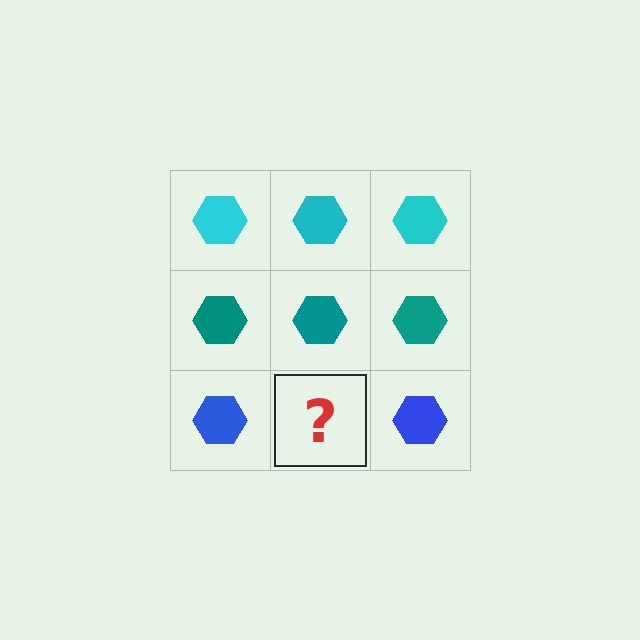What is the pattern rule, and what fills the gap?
The rule is that each row has a consistent color. The gap should be filled with a blue hexagon.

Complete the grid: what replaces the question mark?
The question mark should be replaced with a blue hexagon.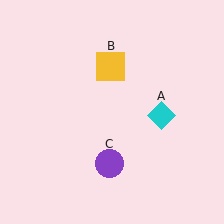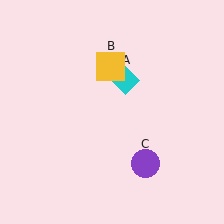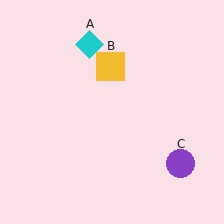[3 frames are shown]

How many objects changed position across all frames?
2 objects changed position: cyan diamond (object A), purple circle (object C).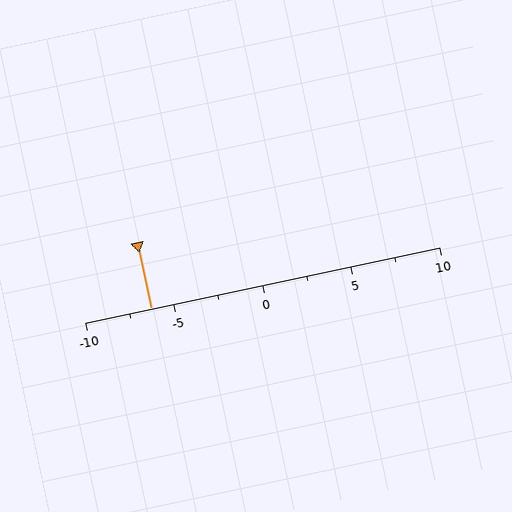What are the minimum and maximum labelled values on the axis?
The axis runs from -10 to 10.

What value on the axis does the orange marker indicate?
The marker indicates approximately -6.2.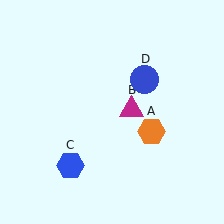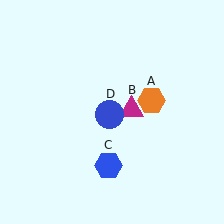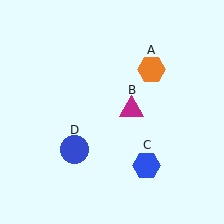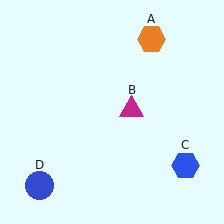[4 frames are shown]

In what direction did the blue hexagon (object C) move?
The blue hexagon (object C) moved right.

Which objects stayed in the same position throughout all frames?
Magenta triangle (object B) remained stationary.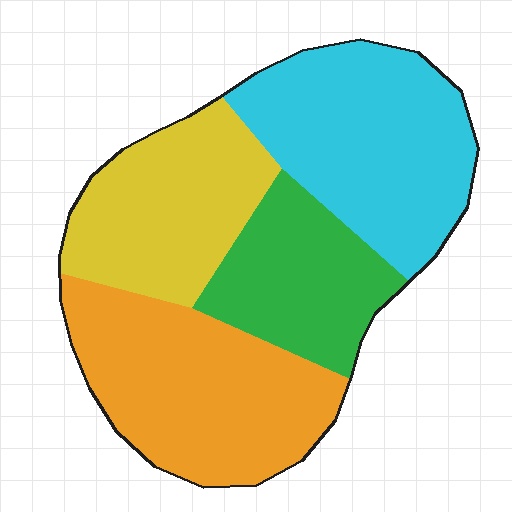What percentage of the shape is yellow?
Yellow covers roughly 20% of the shape.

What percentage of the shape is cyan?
Cyan covers 30% of the shape.